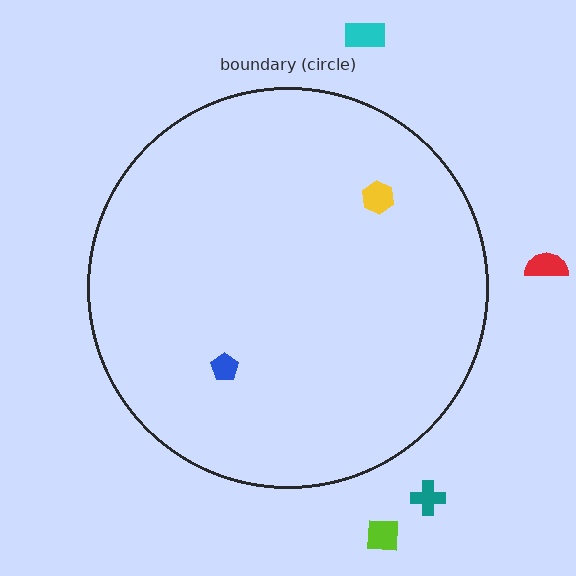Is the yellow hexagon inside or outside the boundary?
Inside.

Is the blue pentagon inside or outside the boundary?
Inside.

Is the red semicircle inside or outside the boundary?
Outside.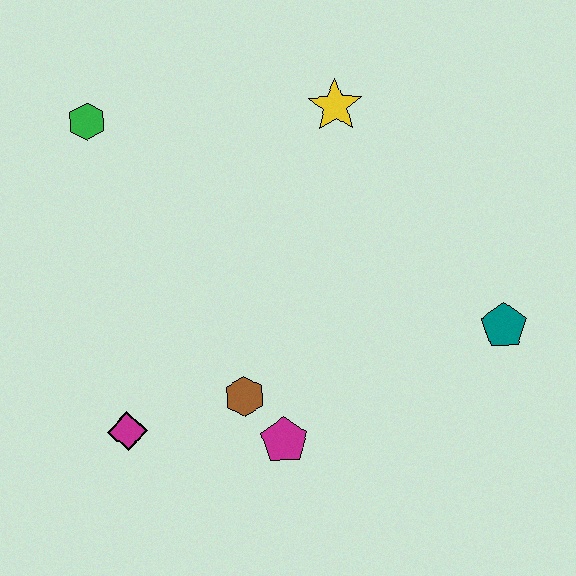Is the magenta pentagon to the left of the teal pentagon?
Yes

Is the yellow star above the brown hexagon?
Yes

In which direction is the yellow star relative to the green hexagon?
The yellow star is to the right of the green hexagon.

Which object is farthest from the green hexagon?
The teal pentagon is farthest from the green hexagon.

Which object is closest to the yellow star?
The green hexagon is closest to the yellow star.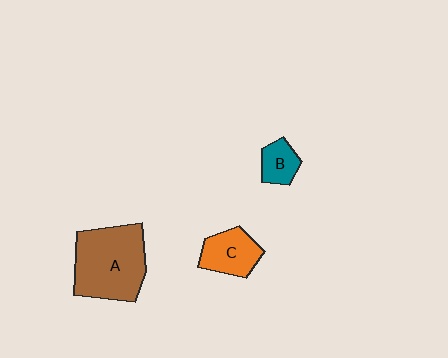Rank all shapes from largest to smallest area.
From largest to smallest: A (brown), C (orange), B (teal).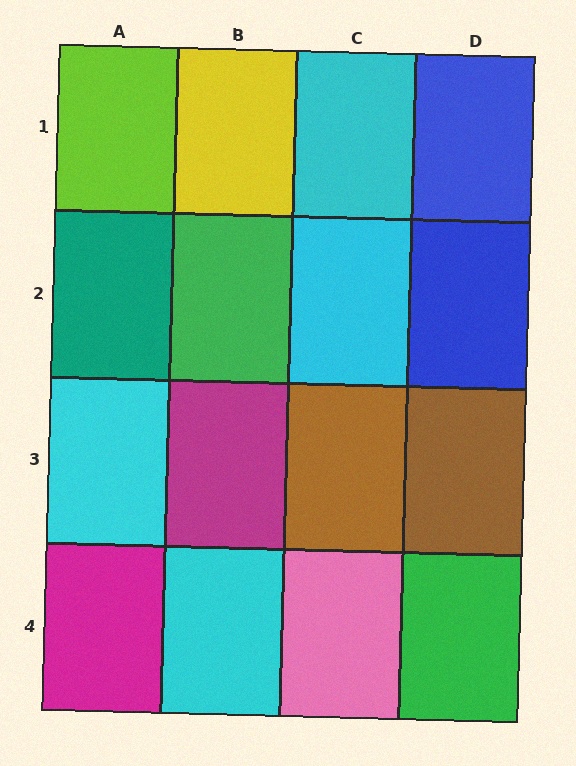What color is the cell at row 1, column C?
Cyan.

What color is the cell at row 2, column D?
Blue.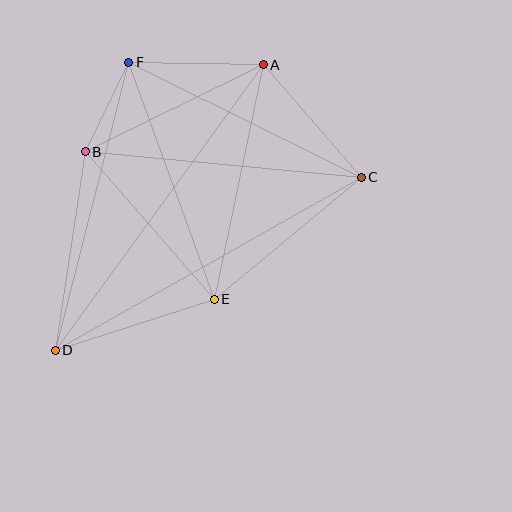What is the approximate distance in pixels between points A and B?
The distance between A and B is approximately 198 pixels.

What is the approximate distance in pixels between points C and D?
The distance between C and D is approximately 352 pixels.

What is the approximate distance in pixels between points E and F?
The distance between E and F is approximately 252 pixels.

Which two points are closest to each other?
Points B and F are closest to each other.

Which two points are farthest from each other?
Points A and D are farthest from each other.